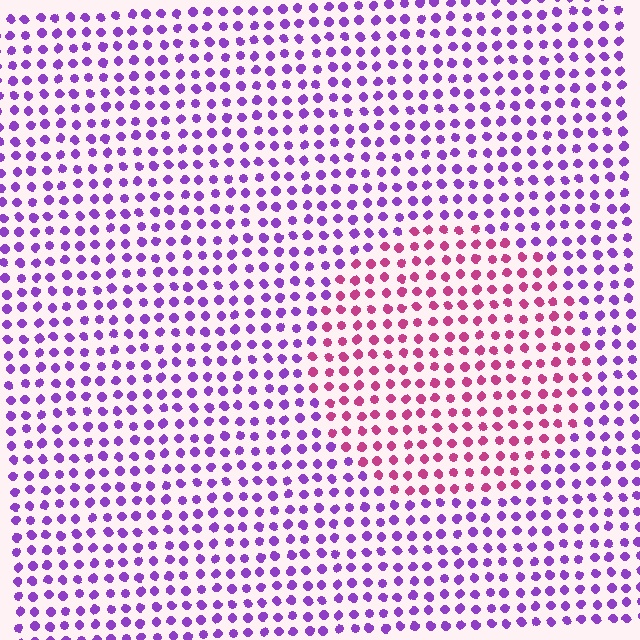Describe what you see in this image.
The image is filled with small purple elements in a uniform arrangement. A circle-shaped region is visible where the elements are tinted to a slightly different hue, forming a subtle color boundary.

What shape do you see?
I see a circle.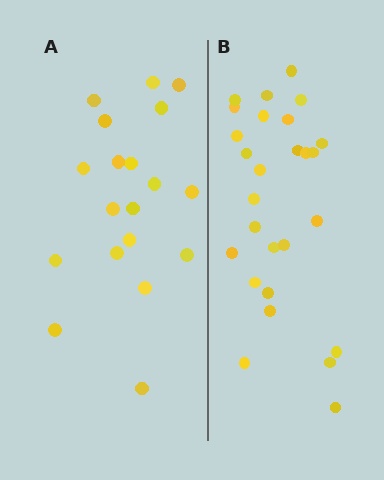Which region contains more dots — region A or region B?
Region B (the right region) has more dots.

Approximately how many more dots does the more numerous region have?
Region B has roughly 8 or so more dots than region A.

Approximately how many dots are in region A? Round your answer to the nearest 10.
About 20 dots. (The exact count is 19, which rounds to 20.)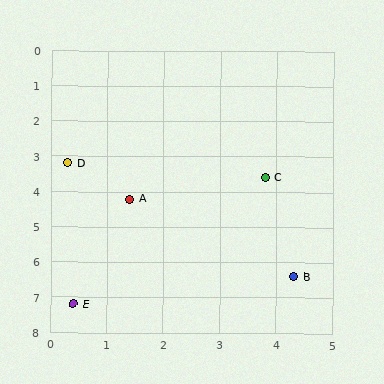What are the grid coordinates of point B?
Point B is at approximately (4.3, 6.4).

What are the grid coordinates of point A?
Point A is at approximately (1.4, 4.2).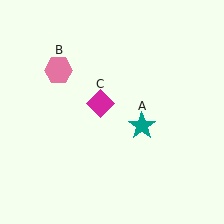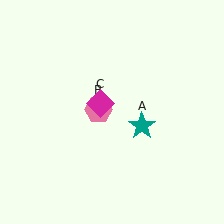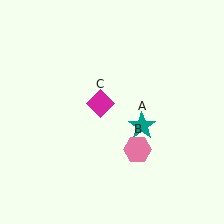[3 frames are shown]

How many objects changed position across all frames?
1 object changed position: pink hexagon (object B).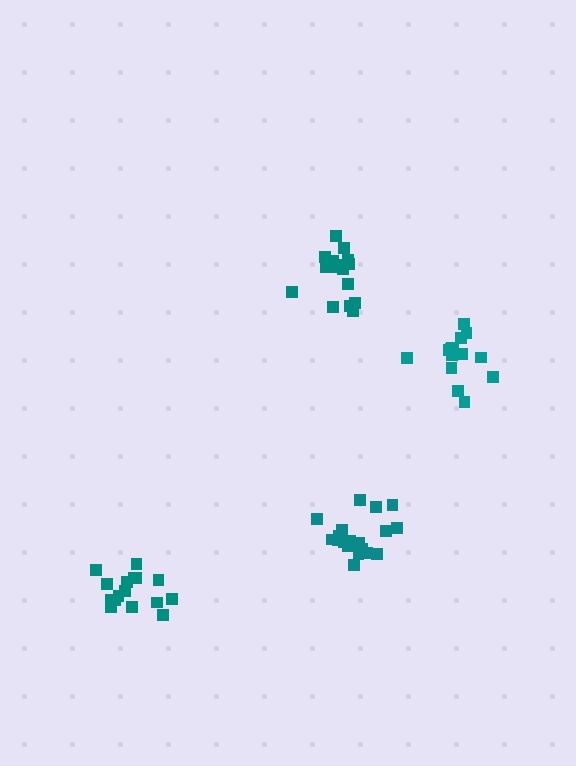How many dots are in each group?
Group 1: 15 dots, Group 2: 19 dots, Group 3: 16 dots, Group 4: 16 dots (66 total).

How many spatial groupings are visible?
There are 4 spatial groupings.